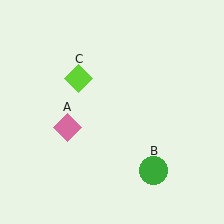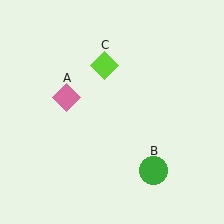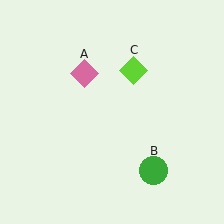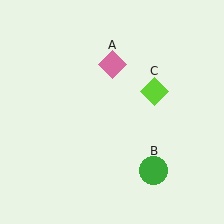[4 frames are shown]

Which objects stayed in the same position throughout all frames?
Green circle (object B) remained stationary.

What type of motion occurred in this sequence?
The pink diamond (object A), lime diamond (object C) rotated clockwise around the center of the scene.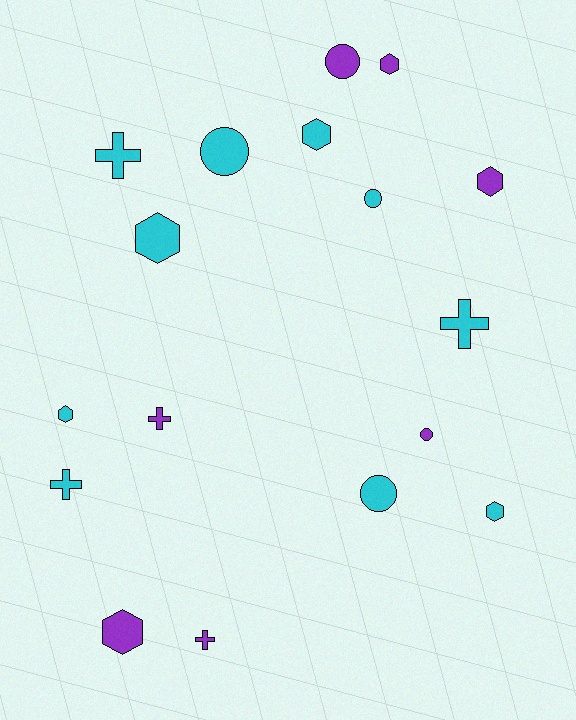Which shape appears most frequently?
Hexagon, with 7 objects.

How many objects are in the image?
There are 17 objects.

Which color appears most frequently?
Cyan, with 10 objects.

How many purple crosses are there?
There are 2 purple crosses.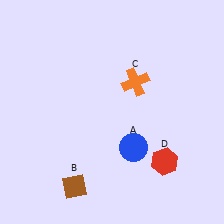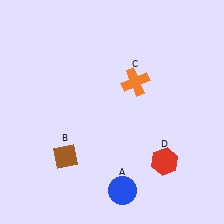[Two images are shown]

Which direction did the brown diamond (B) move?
The brown diamond (B) moved up.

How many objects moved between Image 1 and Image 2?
2 objects moved between the two images.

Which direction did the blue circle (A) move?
The blue circle (A) moved down.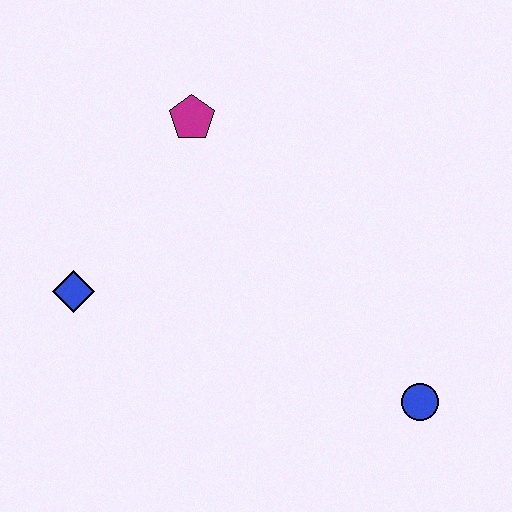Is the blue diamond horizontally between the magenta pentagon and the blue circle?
No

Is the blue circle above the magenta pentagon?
No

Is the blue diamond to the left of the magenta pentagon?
Yes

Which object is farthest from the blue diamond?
The blue circle is farthest from the blue diamond.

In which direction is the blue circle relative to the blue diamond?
The blue circle is to the right of the blue diamond.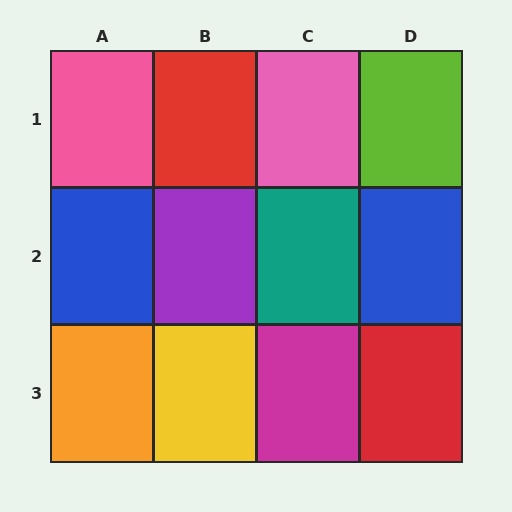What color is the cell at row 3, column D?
Red.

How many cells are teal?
1 cell is teal.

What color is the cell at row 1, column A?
Pink.